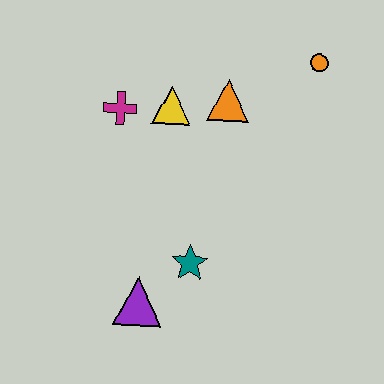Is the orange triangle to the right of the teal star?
Yes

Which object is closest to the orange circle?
The orange triangle is closest to the orange circle.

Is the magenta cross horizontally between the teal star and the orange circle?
No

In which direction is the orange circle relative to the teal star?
The orange circle is above the teal star.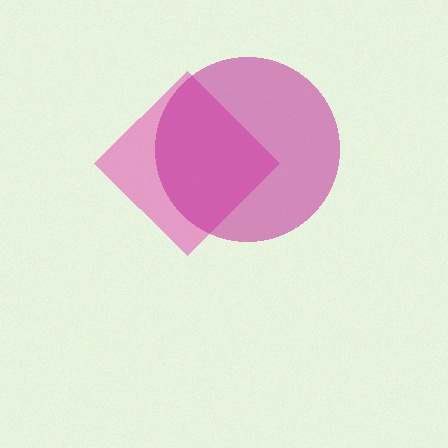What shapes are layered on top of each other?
The layered shapes are: a pink diamond, a magenta circle.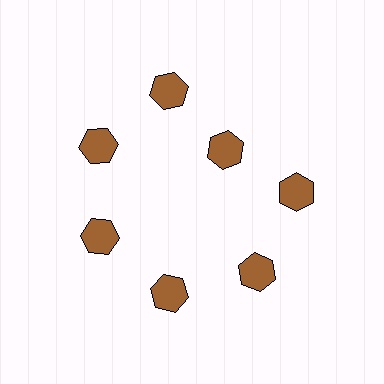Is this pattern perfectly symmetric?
No. The 7 brown hexagons are arranged in a ring, but one element near the 1 o'clock position is pulled inward toward the center, breaking the 7-fold rotational symmetry.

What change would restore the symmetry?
The symmetry would be restored by moving it outward, back onto the ring so that all 7 hexagons sit at equal angles and equal distance from the center.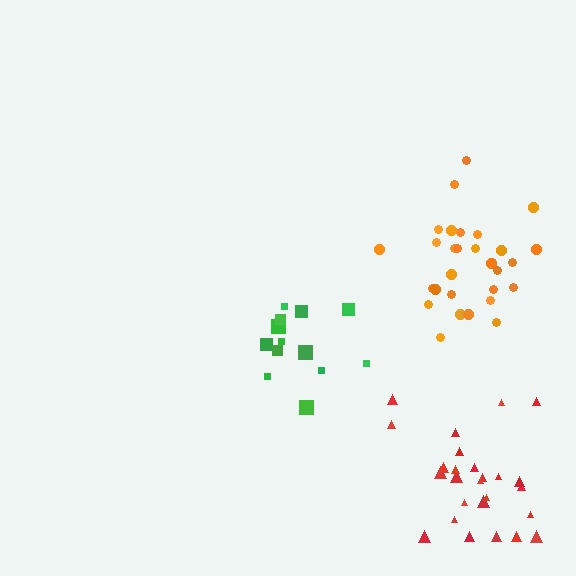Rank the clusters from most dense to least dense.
orange, green, red.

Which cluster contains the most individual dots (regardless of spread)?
Orange (30).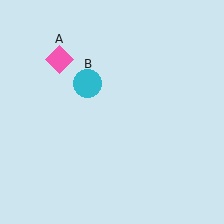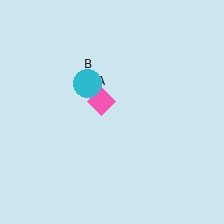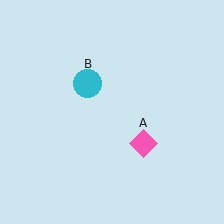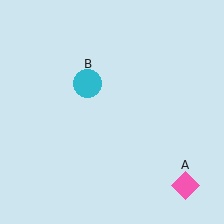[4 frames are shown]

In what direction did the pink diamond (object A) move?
The pink diamond (object A) moved down and to the right.